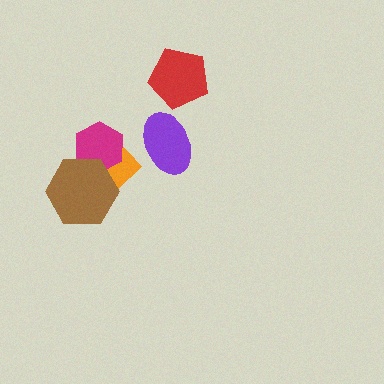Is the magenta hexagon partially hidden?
Yes, it is partially covered by another shape.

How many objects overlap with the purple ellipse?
0 objects overlap with the purple ellipse.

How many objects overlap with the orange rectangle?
2 objects overlap with the orange rectangle.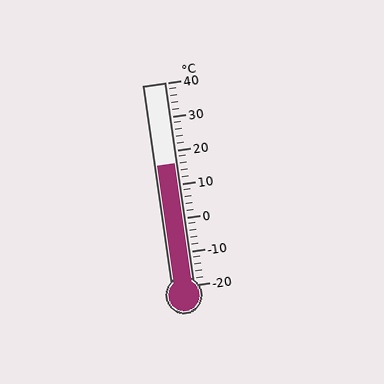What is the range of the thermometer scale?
The thermometer scale ranges from -20°C to 40°C.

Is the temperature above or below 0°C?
The temperature is above 0°C.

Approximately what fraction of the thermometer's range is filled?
The thermometer is filled to approximately 60% of its range.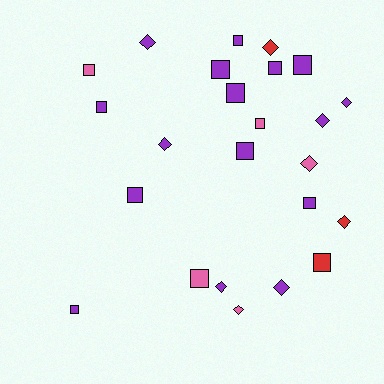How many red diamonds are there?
There are 2 red diamonds.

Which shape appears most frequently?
Square, with 14 objects.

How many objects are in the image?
There are 24 objects.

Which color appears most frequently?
Purple, with 16 objects.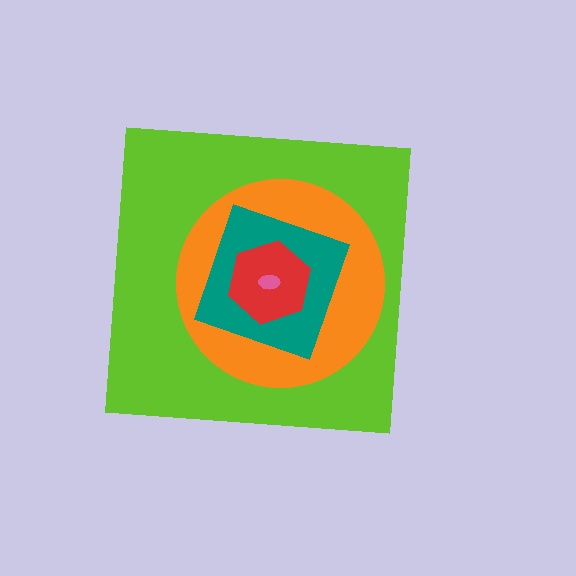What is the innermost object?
The pink ellipse.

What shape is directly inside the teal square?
The red hexagon.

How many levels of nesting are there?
5.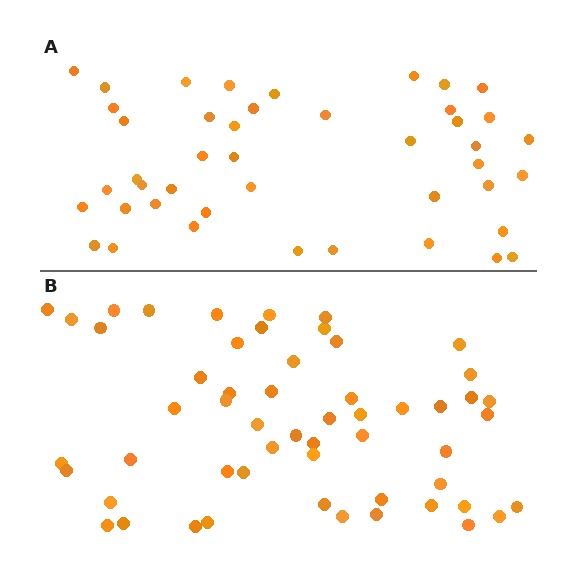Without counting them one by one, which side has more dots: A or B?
Region B (the bottom region) has more dots.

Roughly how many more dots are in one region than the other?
Region B has roughly 12 or so more dots than region A.